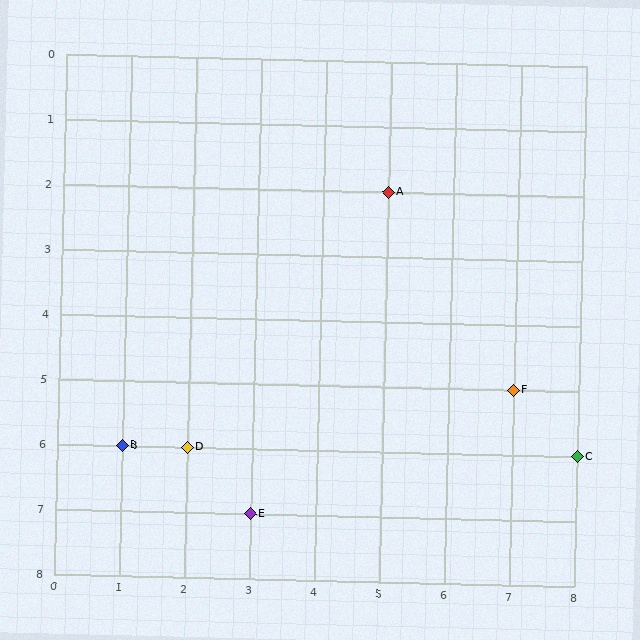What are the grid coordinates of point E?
Point E is at grid coordinates (3, 7).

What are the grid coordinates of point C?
Point C is at grid coordinates (8, 6).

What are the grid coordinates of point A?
Point A is at grid coordinates (5, 2).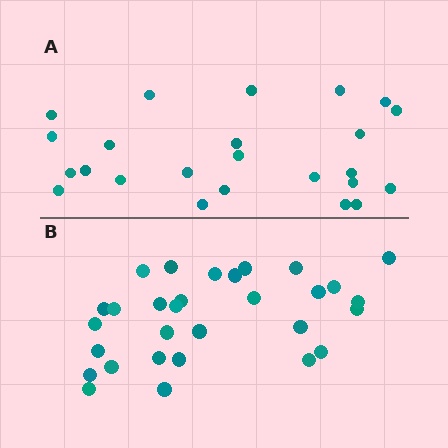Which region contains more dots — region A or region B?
Region B (the bottom region) has more dots.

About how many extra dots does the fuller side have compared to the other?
Region B has about 6 more dots than region A.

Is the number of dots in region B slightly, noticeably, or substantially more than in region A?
Region B has noticeably more, but not dramatically so. The ratio is roughly 1.2 to 1.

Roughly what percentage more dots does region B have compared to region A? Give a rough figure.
About 25% more.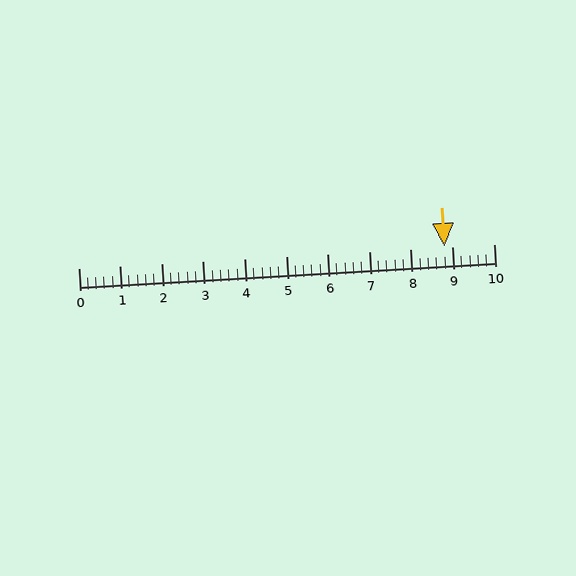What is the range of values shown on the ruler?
The ruler shows values from 0 to 10.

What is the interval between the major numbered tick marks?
The major tick marks are spaced 1 units apart.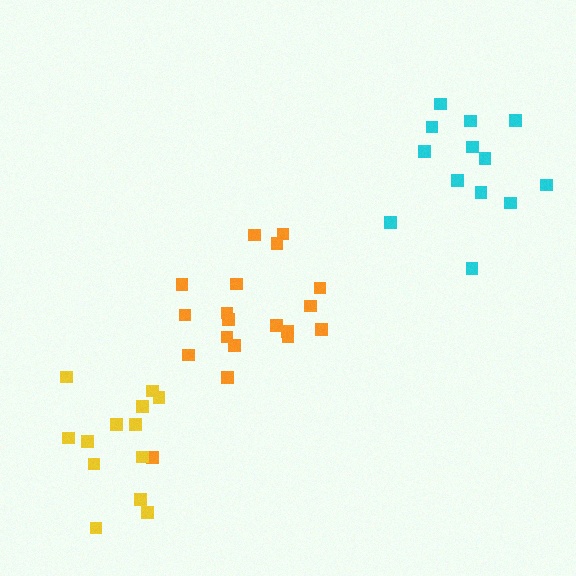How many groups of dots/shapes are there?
There are 3 groups.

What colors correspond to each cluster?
The clusters are colored: orange, yellow, cyan.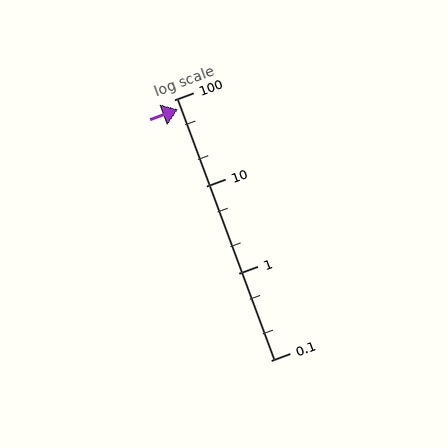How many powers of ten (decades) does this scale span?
The scale spans 3 decades, from 0.1 to 100.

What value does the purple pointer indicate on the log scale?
The pointer indicates approximately 77.